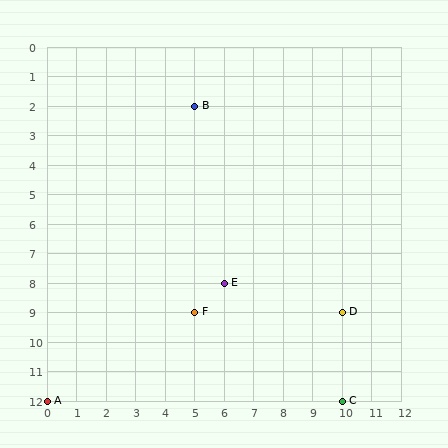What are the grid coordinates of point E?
Point E is at grid coordinates (6, 8).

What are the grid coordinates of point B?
Point B is at grid coordinates (5, 2).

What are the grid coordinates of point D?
Point D is at grid coordinates (10, 9).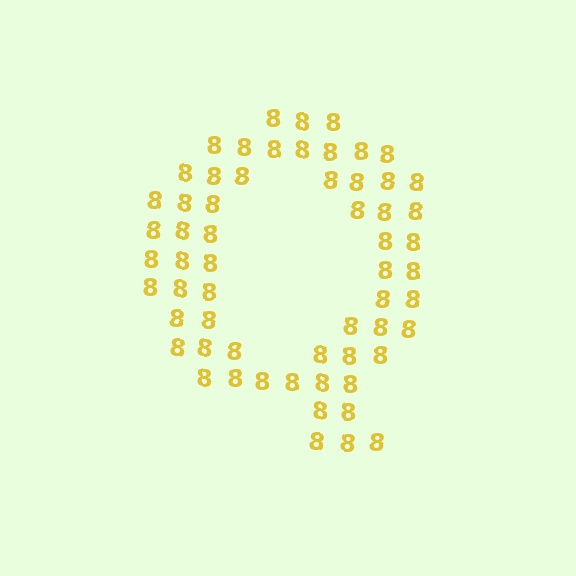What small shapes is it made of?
It is made of small digit 8's.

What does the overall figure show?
The overall figure shows the letter Q.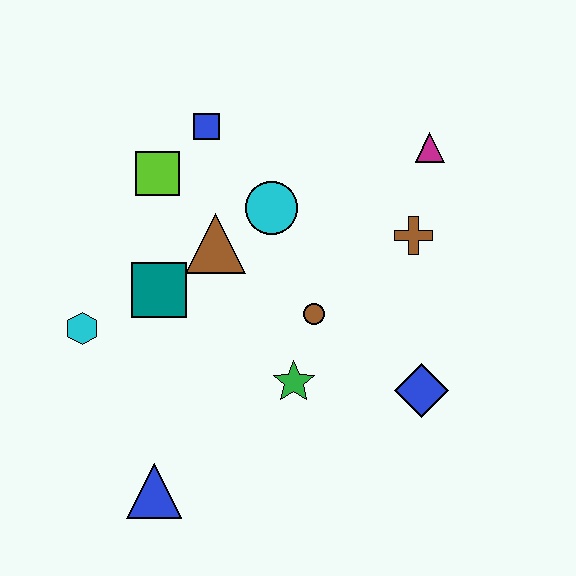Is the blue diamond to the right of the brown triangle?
Yes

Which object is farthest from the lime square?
The blue diamond is farthest from the lime square.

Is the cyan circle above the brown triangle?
Yes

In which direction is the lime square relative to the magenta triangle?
The lime square is to the left of the magenta triangle.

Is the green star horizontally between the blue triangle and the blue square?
No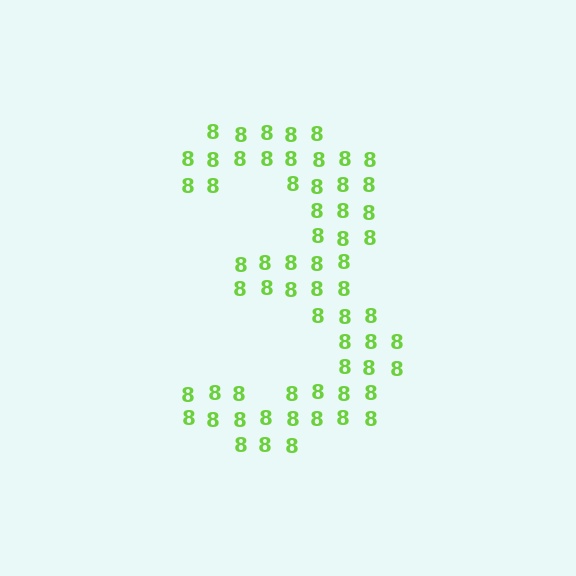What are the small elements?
The small elements are digit 8's.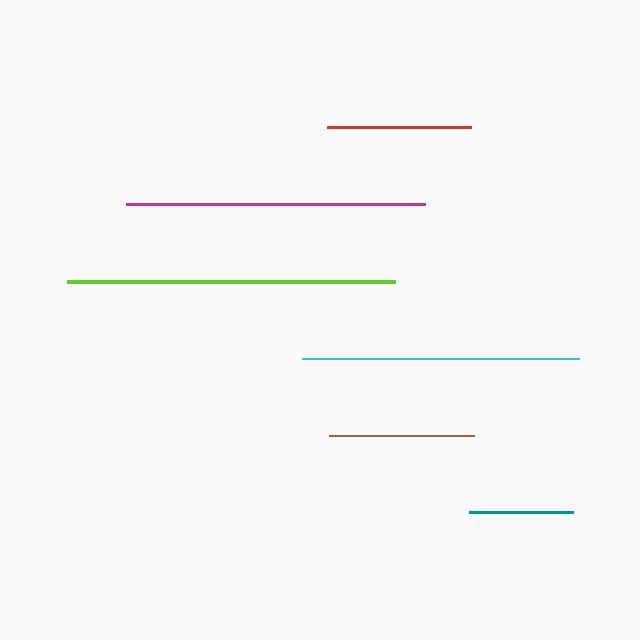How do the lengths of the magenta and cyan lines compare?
The magenta and cyan lines are approximately the same length.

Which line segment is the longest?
The lime line is the longest at approximately 327 pixels.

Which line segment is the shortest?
The teal line is the shortest at approximately 103 pixels.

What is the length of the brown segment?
The brown segment is approximately 145 pixels long.